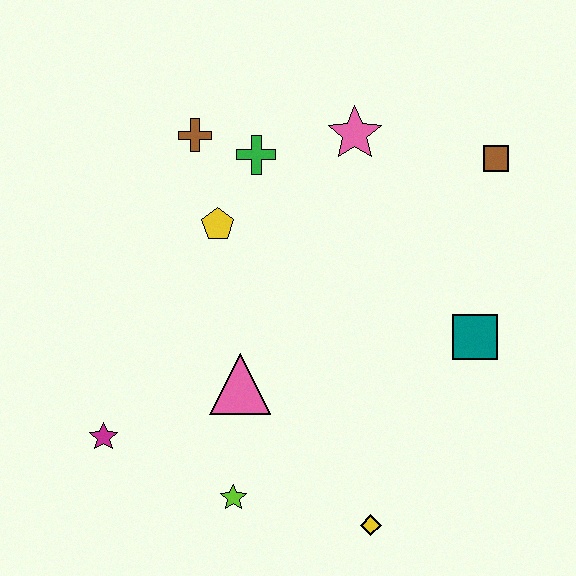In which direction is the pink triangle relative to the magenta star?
The pink triangle is to the right of the magenta star.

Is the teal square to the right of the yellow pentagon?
Yes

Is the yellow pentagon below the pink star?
Yes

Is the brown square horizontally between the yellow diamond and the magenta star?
No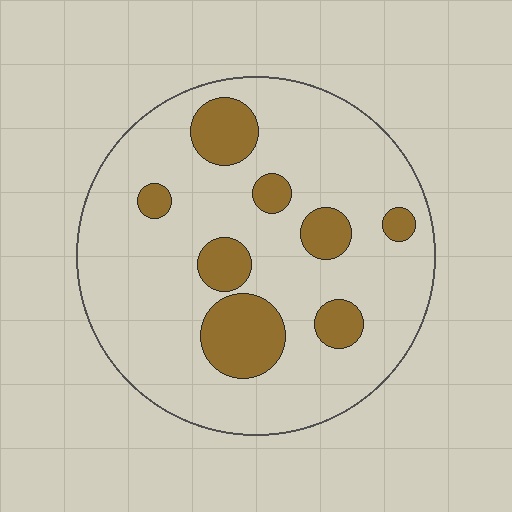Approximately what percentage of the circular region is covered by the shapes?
Approximately 20%.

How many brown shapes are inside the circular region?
8.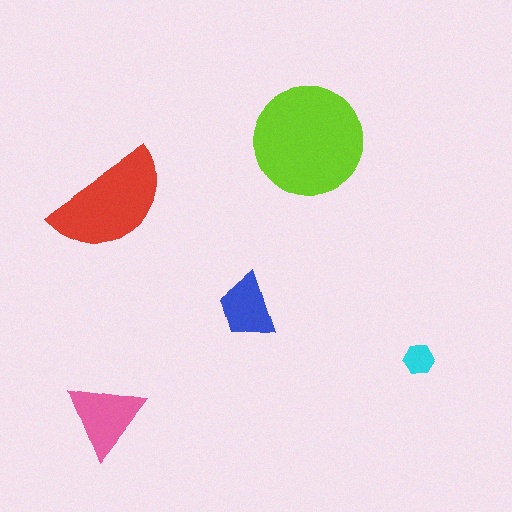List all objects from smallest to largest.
The cyan hexagon, the blue trapezoid, the pink triangle, the red semicircle, the lime circle.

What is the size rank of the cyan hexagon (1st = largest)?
5th.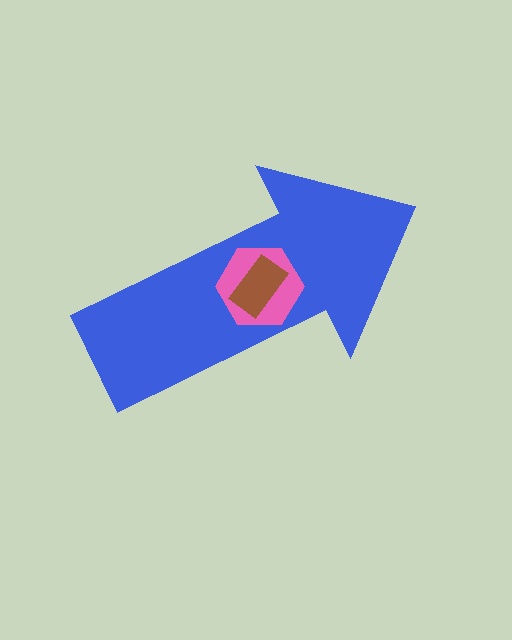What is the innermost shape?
The brown rectangle.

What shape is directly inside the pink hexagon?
The brown rectangle.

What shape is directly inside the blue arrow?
The pink hexagon.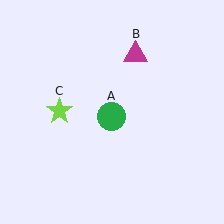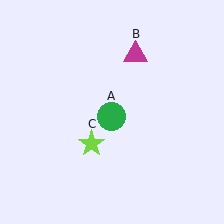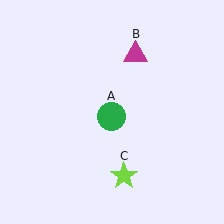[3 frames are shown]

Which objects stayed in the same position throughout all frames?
Green circle (object A) and magenta triangle (object B) remained stationary.